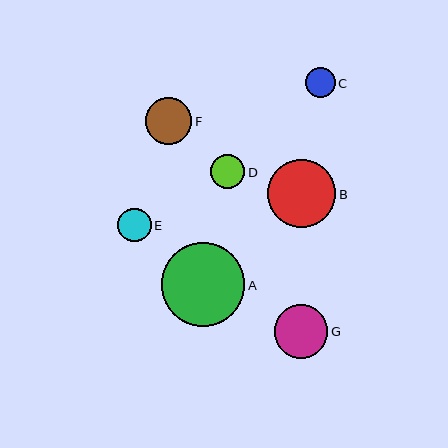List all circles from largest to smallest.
From largest to smallest: A, B, G, F, E, D, C.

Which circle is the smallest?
Circle C is the smallest with a size of approximately 30 pixels.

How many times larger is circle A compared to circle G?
Circle A is approximately 1.6 times the size of circle G.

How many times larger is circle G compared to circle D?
Circle G is approximately 1.6 times the size of circle D.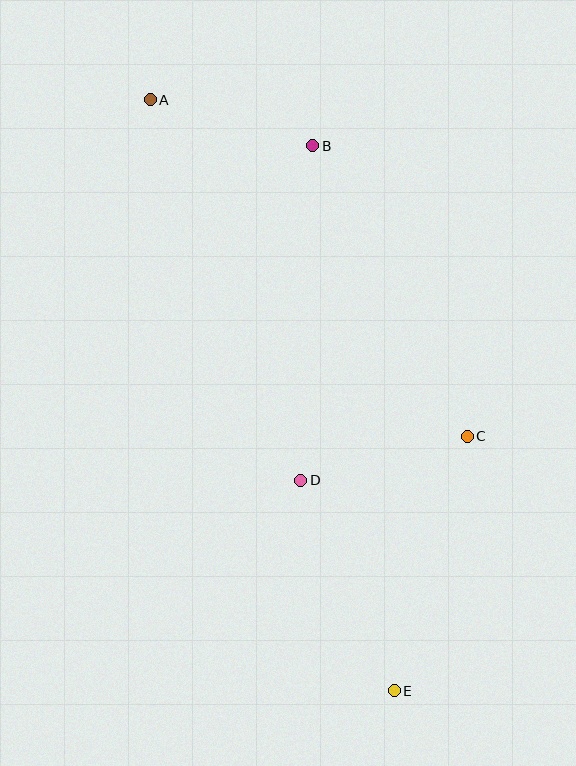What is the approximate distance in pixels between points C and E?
The distance between C and E is approximately 265 pixels.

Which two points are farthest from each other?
Points A and E are farthest from each other.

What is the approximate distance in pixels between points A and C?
The distance between A and C is approximately 462 pixels.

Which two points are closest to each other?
Points A and B are closest to each other.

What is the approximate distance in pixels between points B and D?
The distance between B and D is approximately 334 pixels.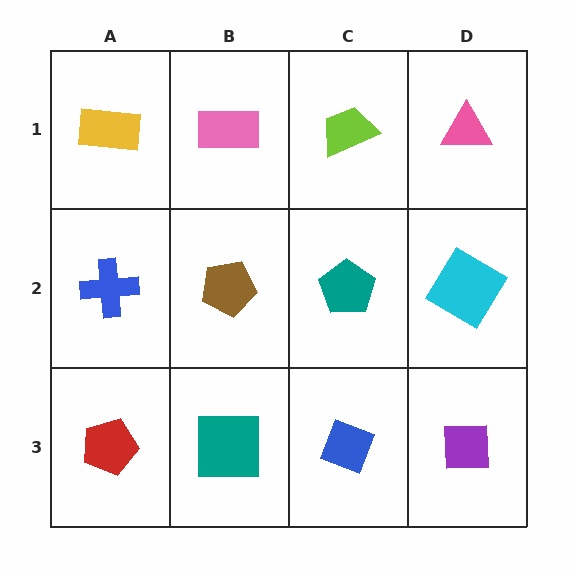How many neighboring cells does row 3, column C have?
3.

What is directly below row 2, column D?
A purple square.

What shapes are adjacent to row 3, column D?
A cyan diamond (row 2, column D), a blue diamond (row 3, column C).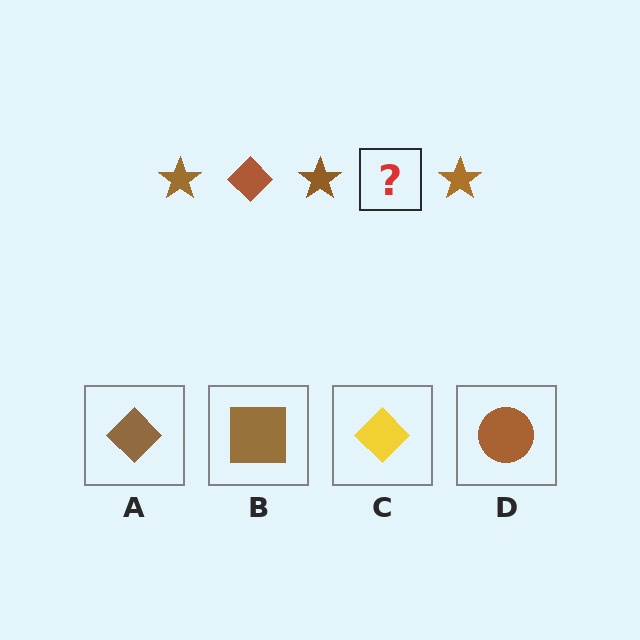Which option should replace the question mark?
Option A.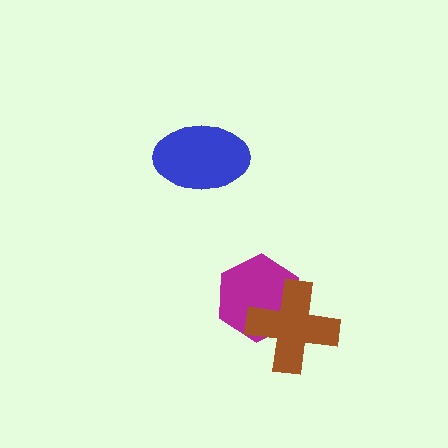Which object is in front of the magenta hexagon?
The brown cross is in front of the magenta hexagon.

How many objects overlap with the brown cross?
1 object overlaps with the brown cross.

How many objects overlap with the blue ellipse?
0 objects overlap with the blue ellipse.